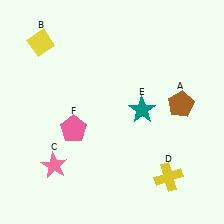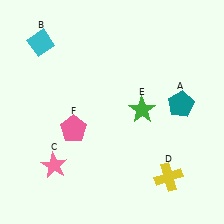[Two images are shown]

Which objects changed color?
A changed from brown to teal. B changed from yellow to cyan. E changed from teal to green.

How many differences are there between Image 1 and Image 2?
There are 3 differences between the two images.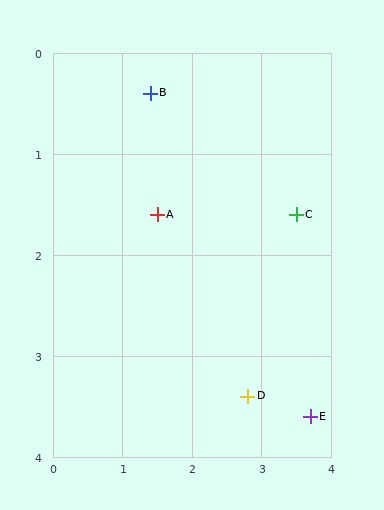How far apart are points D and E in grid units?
Points D and E are about 0.9 grid units apart.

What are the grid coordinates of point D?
Point D is at approximately (2.8, 3.4).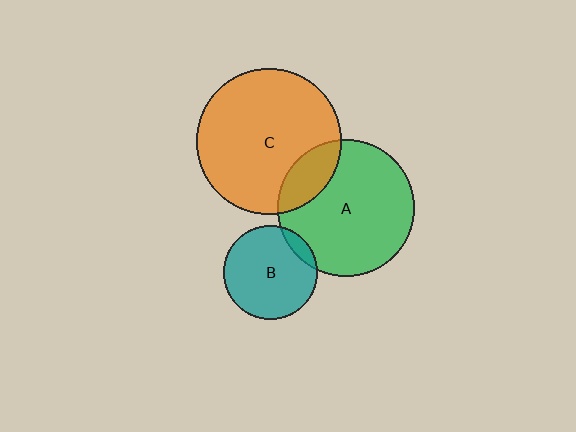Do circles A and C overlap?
Yes.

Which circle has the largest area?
Circle C (orange).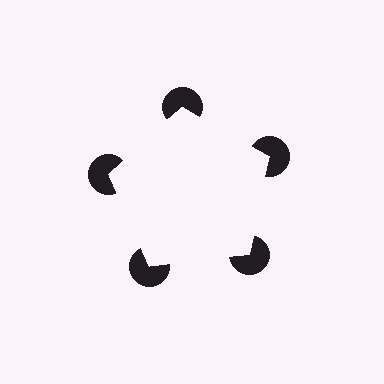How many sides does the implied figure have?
5 sides.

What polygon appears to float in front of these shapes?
An illusory pentagon — its edges are inferred from the aligned wedge cuts in the pac-man discs, not physically drawn.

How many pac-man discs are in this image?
There are 5 — one at each vertex of the illusory pentagon.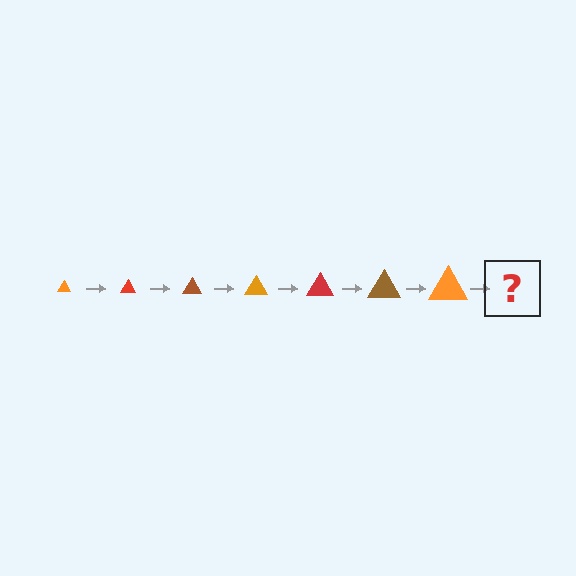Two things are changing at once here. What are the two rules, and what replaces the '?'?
The two rules are that the triangle grows larger each step and the color cycles through orange, red, and brown. The '?' should be a red triangle, larger than the previous one.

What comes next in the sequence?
The next element should be a red triangle, larger than the previous one.